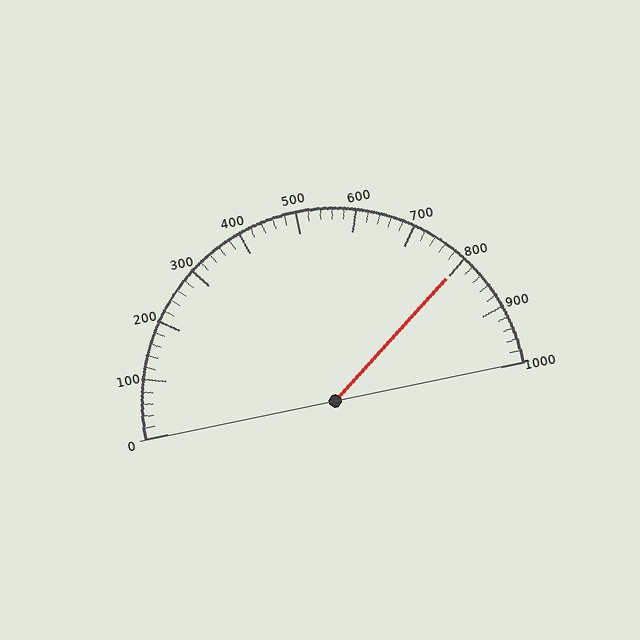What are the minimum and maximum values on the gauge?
The gauge ranges from 0 to 1000.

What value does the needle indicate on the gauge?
The needle indicates approximately 800.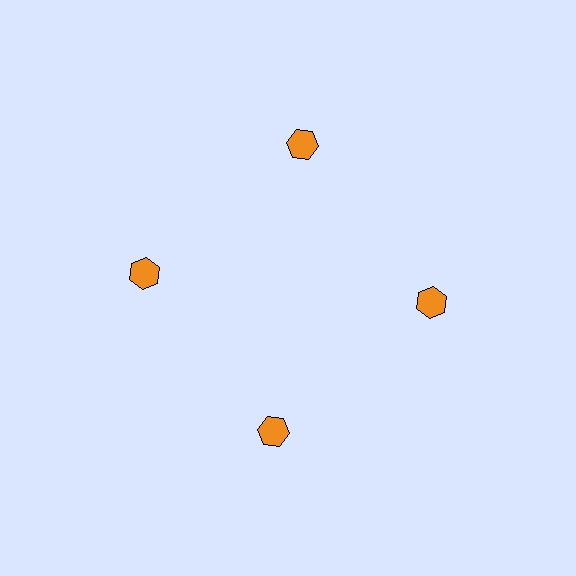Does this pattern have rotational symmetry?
Yes, this pattern has 4-fold rotational symmetry. It looks the same after rotating 90 degrees around the center.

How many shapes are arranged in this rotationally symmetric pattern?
There are 4 shapes, arranged in 4 groups of 1.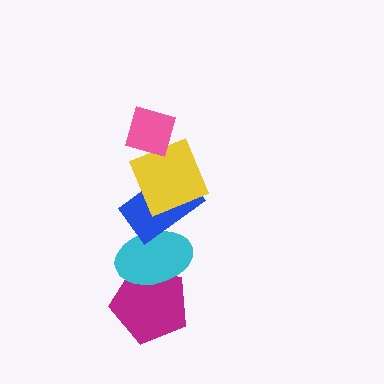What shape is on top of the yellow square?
The pink diamond is on top of the yellow square.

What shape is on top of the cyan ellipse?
The blue rectangle is on top of the cyan ellipse.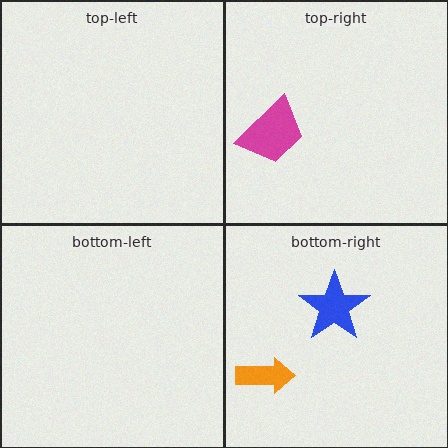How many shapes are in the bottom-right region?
2.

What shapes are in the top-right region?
The magenta trapezoid.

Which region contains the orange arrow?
The bottom-right region.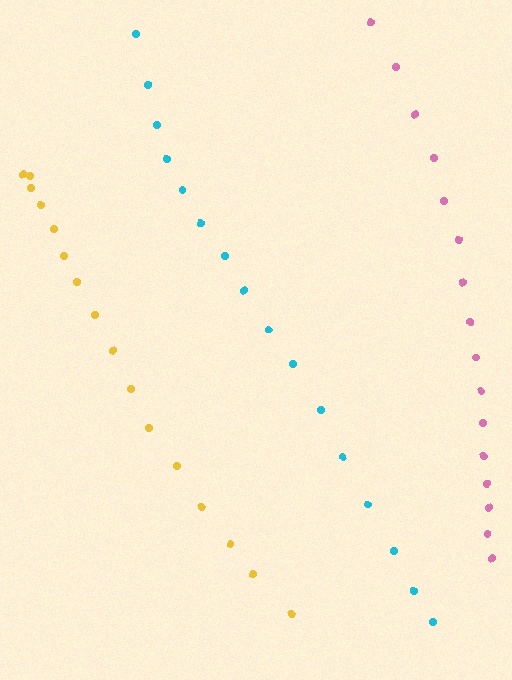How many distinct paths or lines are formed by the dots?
There are 3 distinct paths.